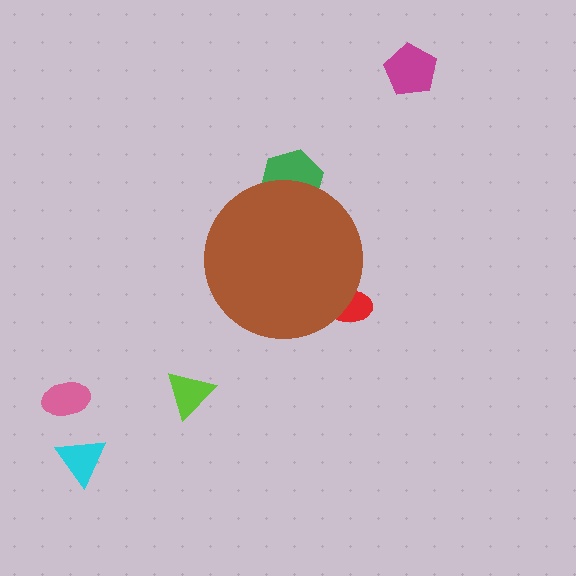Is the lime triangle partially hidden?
No, the lime triangle is fully visible.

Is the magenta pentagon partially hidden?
No, the magenta pentagon is fully visible.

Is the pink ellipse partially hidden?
No, the pink ellipse is fully visible.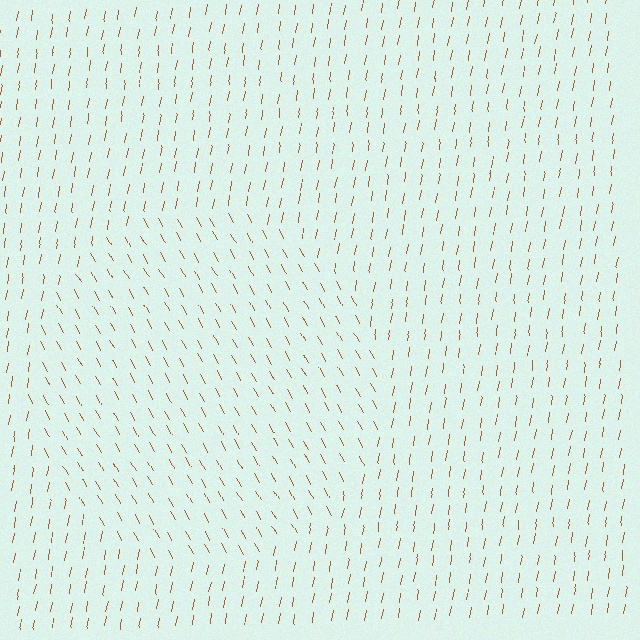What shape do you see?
I see a circle.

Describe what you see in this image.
The image is filled with small brown line segments. A circle region in the image has lines oriented differently from the surrounding lines, creating a visible texture boundary.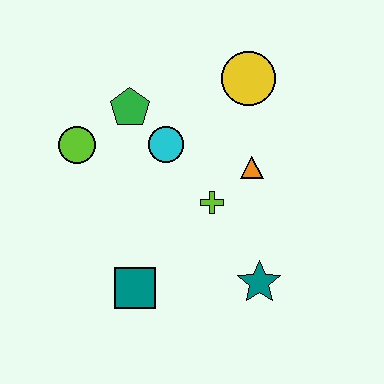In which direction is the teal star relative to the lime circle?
The teal star is to the right of the lime circle.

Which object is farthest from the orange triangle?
The lime circle is farthest from the orange triangle.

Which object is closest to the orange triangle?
The lime cross is closest to the orange triangle.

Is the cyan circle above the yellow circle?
No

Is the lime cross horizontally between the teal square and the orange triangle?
Yes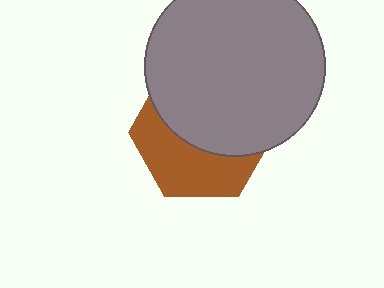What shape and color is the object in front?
The object in front is a gray circle.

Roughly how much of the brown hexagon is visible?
A small part of it is visible (roughly 42%).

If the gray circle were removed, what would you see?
You would see the complete brown hexagon.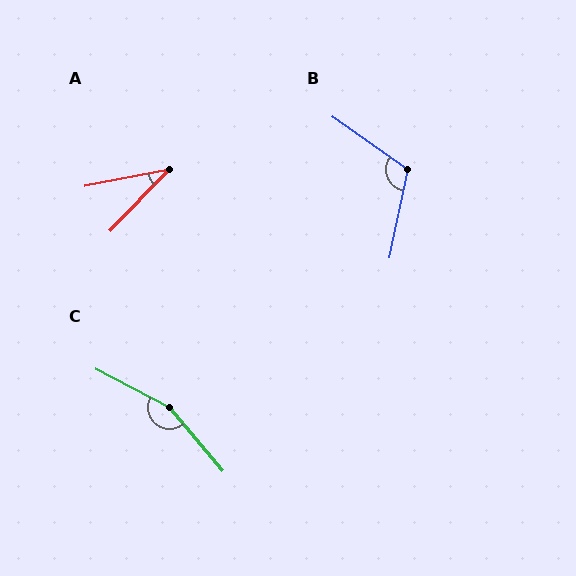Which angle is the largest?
C, at approximately 158 degrees.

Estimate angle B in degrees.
Approximately 113 degrees.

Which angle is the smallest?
A, at approximately 35 degrees.